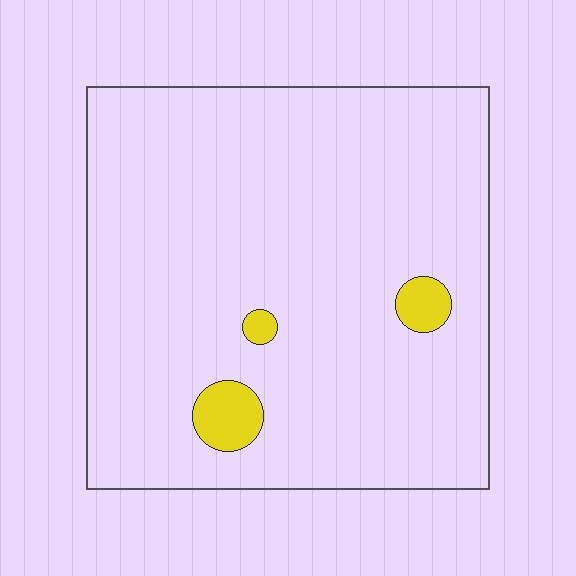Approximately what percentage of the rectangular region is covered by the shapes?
Approximately 5%.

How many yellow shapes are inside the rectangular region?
3.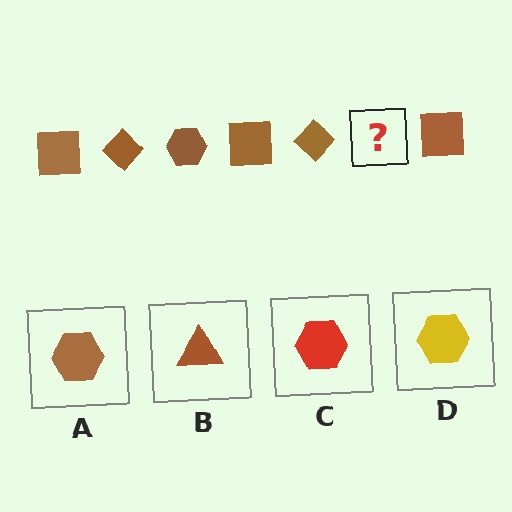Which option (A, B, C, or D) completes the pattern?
A.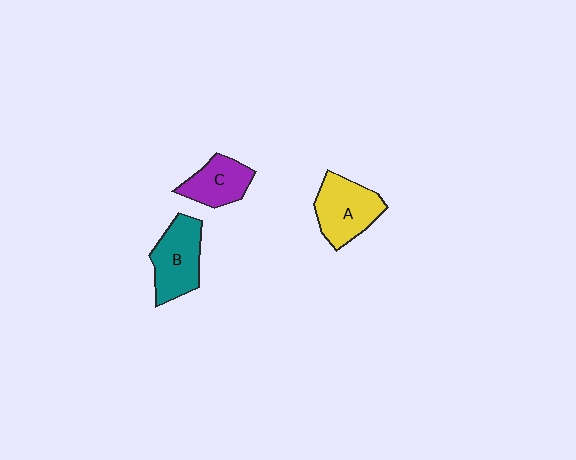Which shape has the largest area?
Shape A (yellow).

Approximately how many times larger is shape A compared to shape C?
Approximately 1.3 times.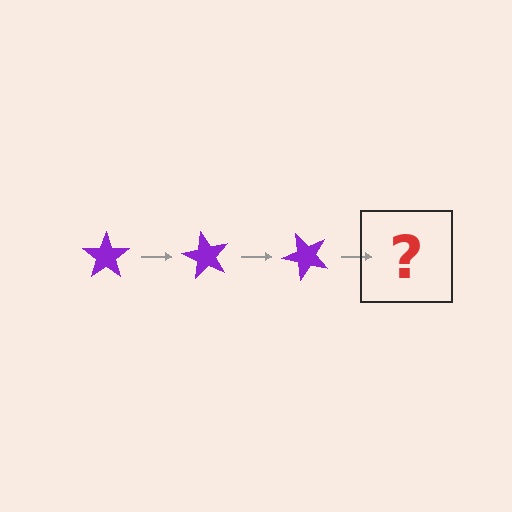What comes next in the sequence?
The next element should be a purple star rotated 180 degrees.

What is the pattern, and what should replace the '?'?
The pattern is that the star rotates 60 degrees each step. The '?' should be a purple star rotated 180 degrees.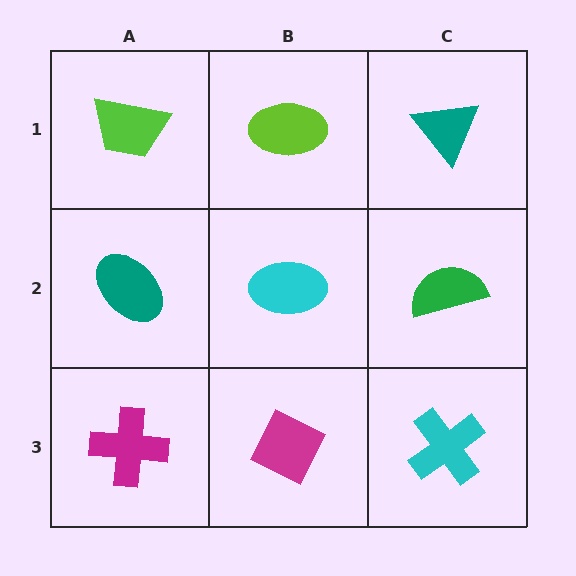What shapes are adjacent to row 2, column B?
A lime ellipse (row 1, column B), a magenta diamond (row 3, column B), a teal ellipse (row 2, column A), a green semicircle (row 2, column C).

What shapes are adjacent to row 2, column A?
A lime trapezoid (row 1, column A), a magenta cross (row 3, column A), a cyan ellipse (row 2, column B).